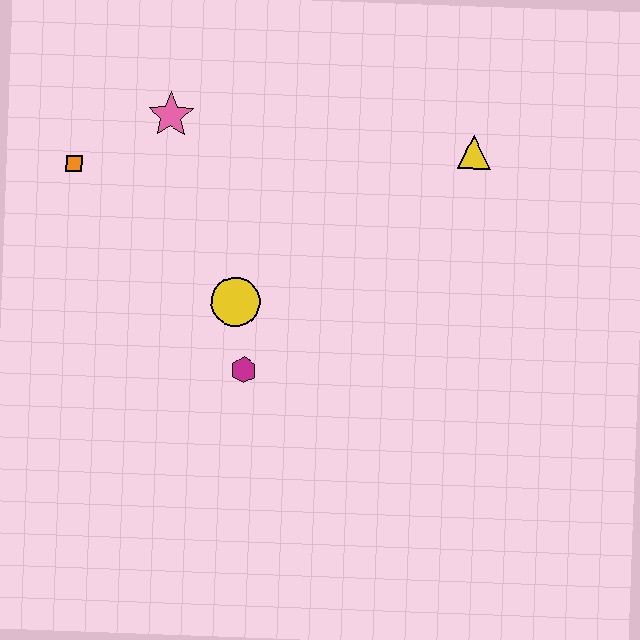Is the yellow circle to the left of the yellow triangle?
Yes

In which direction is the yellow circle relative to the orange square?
The yellow circle is to the right of the orange square.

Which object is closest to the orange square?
The pink star is closest to the orange square.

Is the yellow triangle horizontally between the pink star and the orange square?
No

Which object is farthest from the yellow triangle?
The orange square is farthest from the yellow triangle.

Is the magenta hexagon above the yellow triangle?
No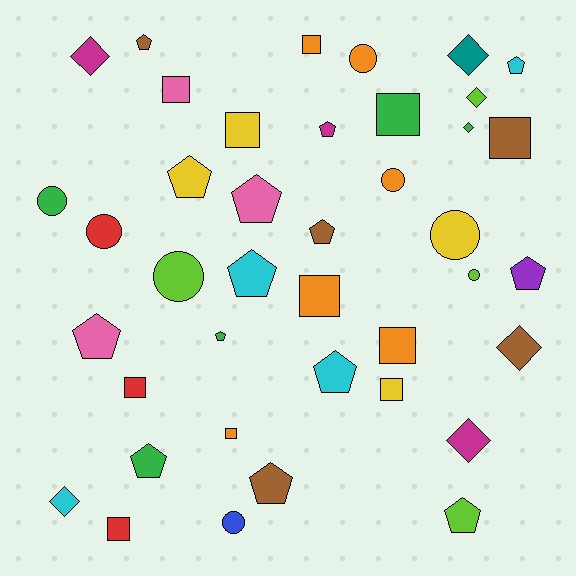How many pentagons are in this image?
There are 14 pentagons.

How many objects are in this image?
There are 40 objects.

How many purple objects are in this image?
There is 1 purple object.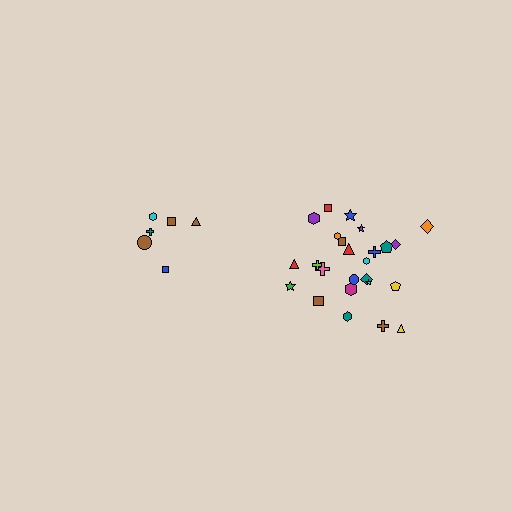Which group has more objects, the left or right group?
The right group.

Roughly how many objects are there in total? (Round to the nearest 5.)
Roughly 30 objects in total.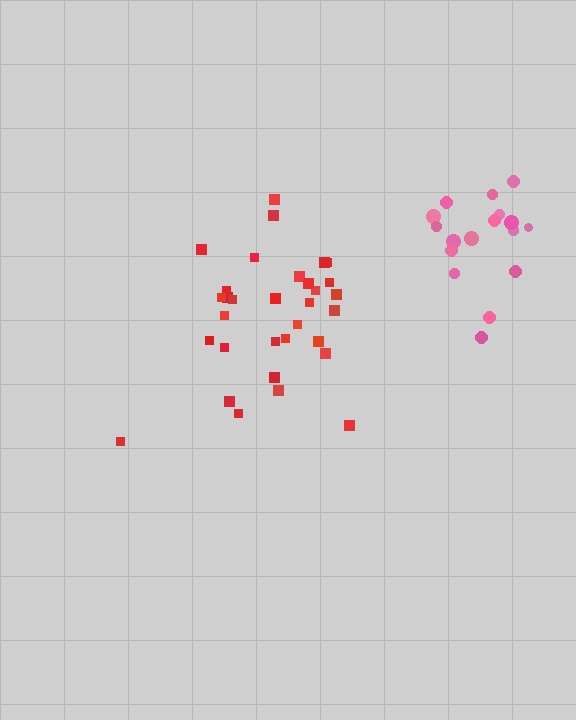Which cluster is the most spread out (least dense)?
Red.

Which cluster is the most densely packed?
Pink.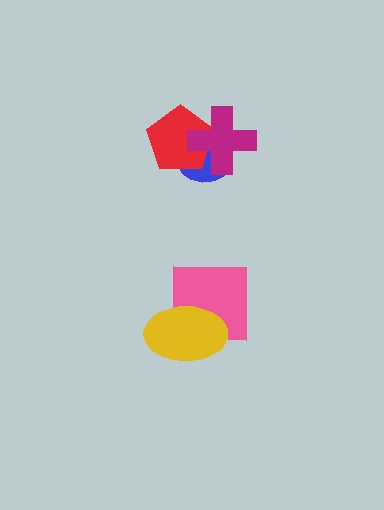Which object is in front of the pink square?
The yellow ellipse is in front of the pink square.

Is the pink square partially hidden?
Yes, it is partially covered by another shape.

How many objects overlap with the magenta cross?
2 objects overlap with the magenta cross.